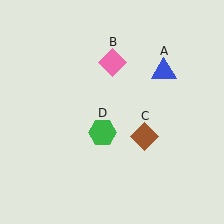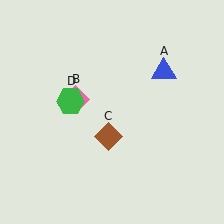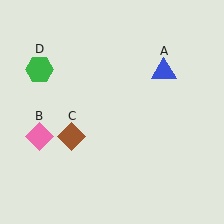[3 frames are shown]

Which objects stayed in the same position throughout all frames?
Blue triangle (object A) remained stationary.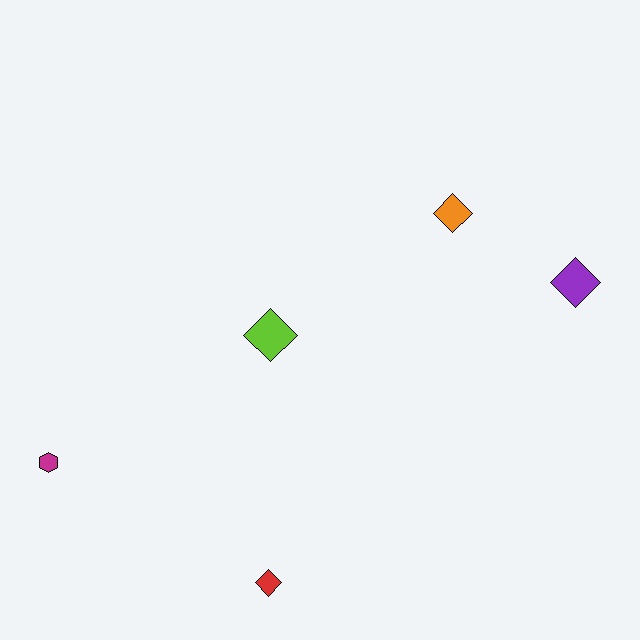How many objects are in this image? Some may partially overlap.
There are 5 objects.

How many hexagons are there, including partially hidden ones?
There is 1 hexagon.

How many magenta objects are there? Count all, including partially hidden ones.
There is 1 magenta object.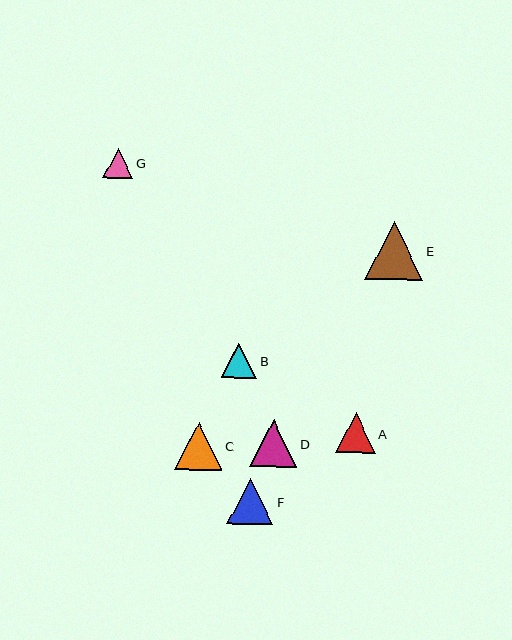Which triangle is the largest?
Triangle E is the largest with a size of approximately 58 pixels.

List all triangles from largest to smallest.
From largest to smallest: E, C, D, F, A, B, G.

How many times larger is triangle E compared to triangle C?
Triangle E is approximately 1.2 times the size of triangle C.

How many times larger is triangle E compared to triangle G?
Triangle E is approximately 2.0 times the size of triangle G.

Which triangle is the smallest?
Triangle G is the smallest with a size of approximately 29 pixels.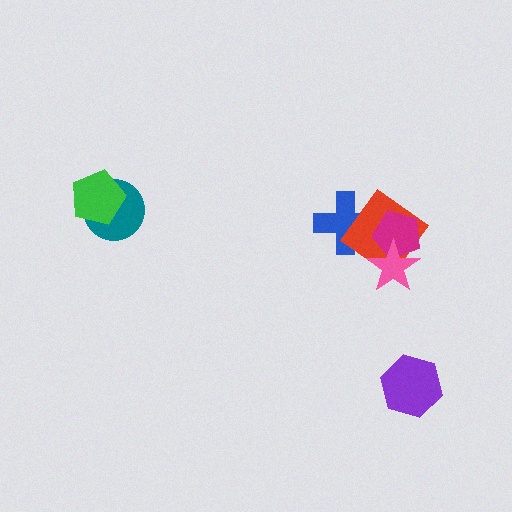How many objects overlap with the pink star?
2 objects overlap with the pink star.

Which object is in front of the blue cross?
The red diamond is in front of the blue cross.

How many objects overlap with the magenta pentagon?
2 objects overlap with the magenta pentagon.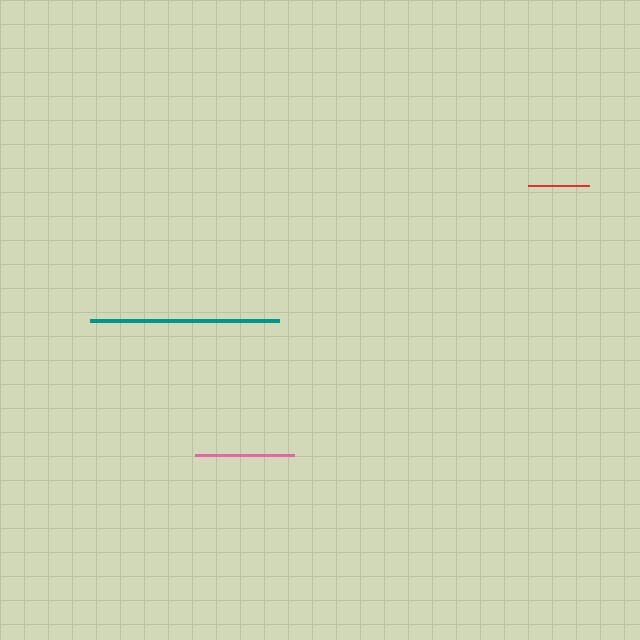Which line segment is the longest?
The teal line is the longest at approximately 188 pixels.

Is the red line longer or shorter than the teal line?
The teal line is longer than the red line.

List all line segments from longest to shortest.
From longest to shortest: teal, pink, red.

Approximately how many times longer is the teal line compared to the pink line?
The teal line is approximately 1.9 times the length of the pink line.